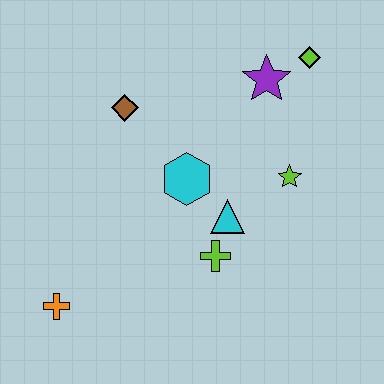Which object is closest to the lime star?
The cyan triangle is closest to the lime star.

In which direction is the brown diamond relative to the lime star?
The brown diamond is to the left of the lime star.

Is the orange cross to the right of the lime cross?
No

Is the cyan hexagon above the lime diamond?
No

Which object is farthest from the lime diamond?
The orange cross is farthest from the lime diamond.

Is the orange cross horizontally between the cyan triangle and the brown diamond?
No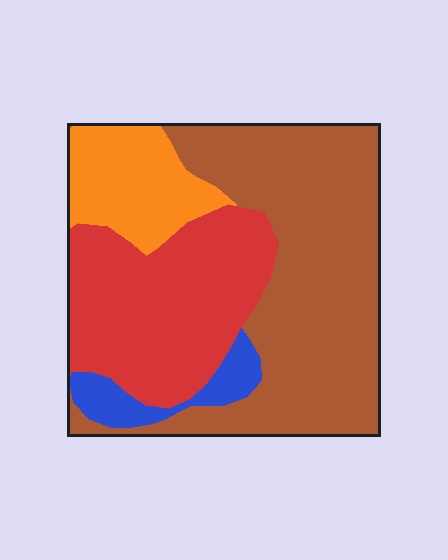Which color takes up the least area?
Blue, at roughly 5%.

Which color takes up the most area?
Brown, at roughly 50%.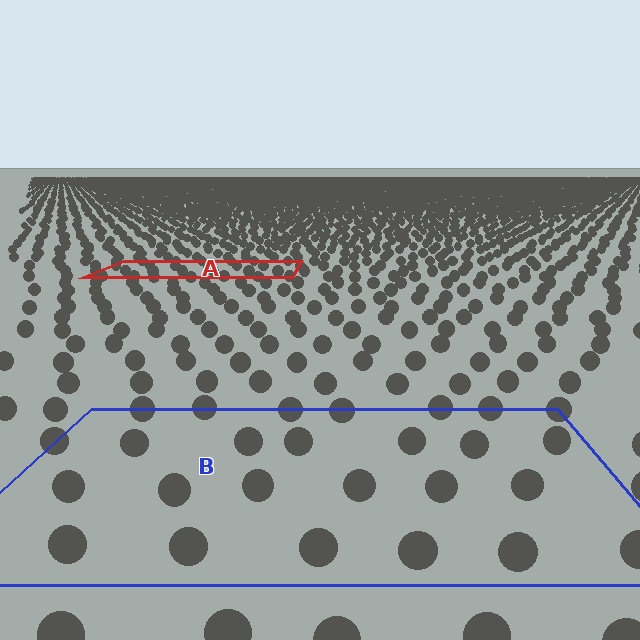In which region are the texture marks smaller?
The texture marks are smaller in region A, because it is farther away.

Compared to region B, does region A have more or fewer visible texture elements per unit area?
Region A has more texture elements per unit area — they are packed more densely because it is farther away.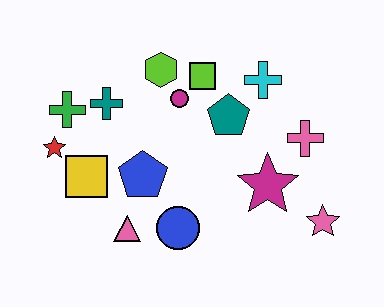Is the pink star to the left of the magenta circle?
No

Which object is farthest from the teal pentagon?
The red star is farthest from the teal pentagon.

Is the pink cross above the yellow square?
Yes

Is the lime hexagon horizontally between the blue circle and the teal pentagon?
No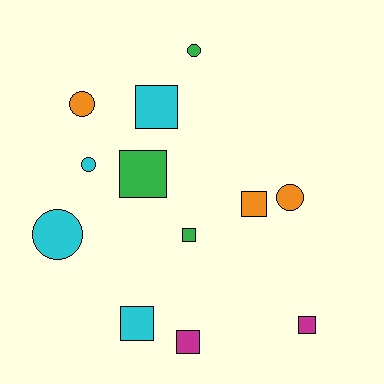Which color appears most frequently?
Cyan, with 4 objects.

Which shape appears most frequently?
Square, with 7 objects.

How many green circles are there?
There is 1 green circle.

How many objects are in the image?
There are 12 objects.